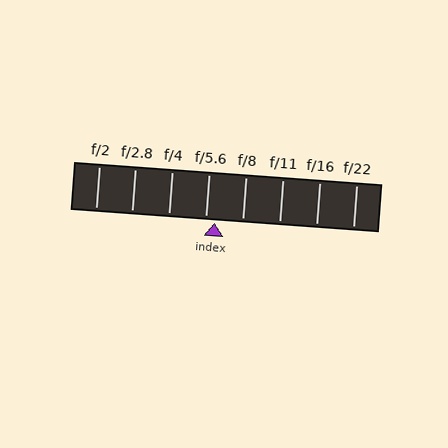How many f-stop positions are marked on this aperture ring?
There are 8 f-stop positions marked.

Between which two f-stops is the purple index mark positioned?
The index mark is between f/5.6 and f/8.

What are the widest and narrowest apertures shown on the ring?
The widest aperture shown is f/2 and the narrowest is f/22.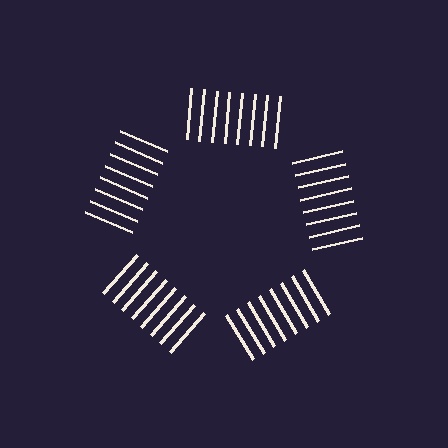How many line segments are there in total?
40 — 8 along each of the 5 edges.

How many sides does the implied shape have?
5 sides — the line-ends trace a pentagon.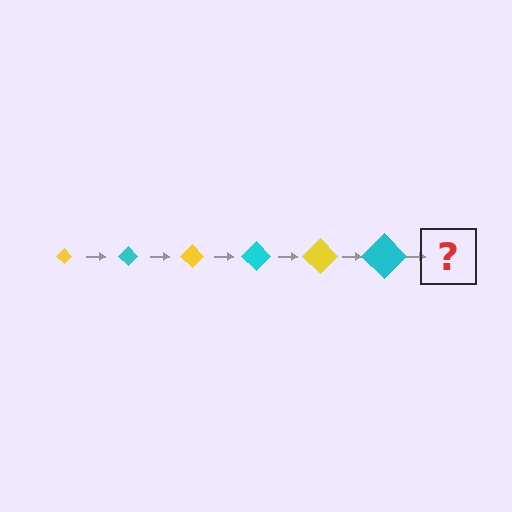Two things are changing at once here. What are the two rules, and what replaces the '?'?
The two rules are that the diamond grows larger each step and the color cycles through yellow and cyan. The '?' should be a yellow diamond, larger than the previous one.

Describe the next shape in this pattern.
It should be a yellow diamond, larger than the previous one.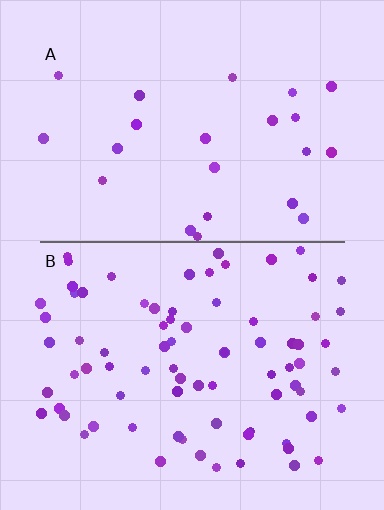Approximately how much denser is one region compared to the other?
Approximately 3.4× — region B over region A.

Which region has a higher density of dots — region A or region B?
B (the bottom).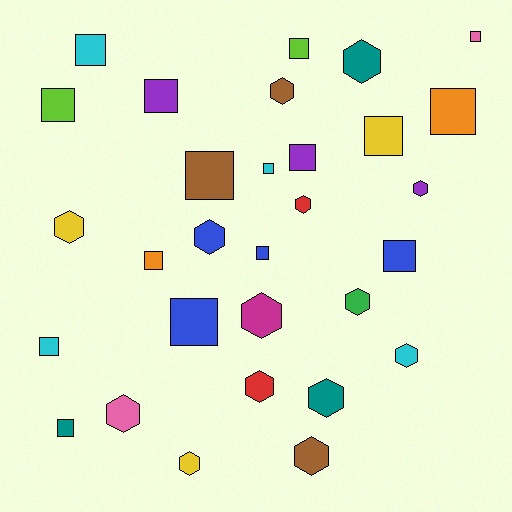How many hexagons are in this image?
There are 14 hexagons.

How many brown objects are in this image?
There are 3 brown objects.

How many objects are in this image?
There are 30 objects.